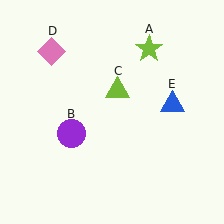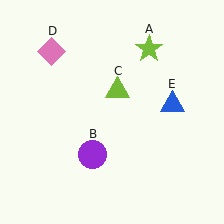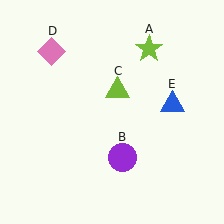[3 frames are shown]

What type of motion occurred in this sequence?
The purple circle (object B) rotated counterclockwise around the center of the scene.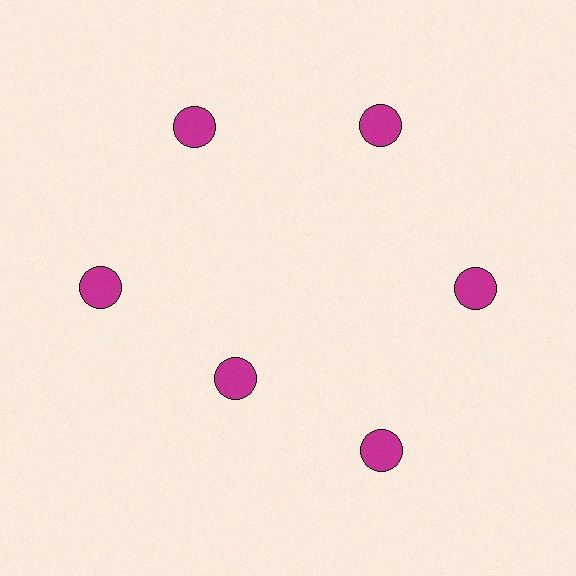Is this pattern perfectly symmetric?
No. The 6 magenta circles are arranged in a ring, but one element near the 7 o'clock position is pulled inward toward the center, breaking the 6-fold rotational symmetry.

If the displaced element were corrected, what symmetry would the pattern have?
It would have 6-fold rotational symmetry — the pattern would map onto itself every 60 degrees.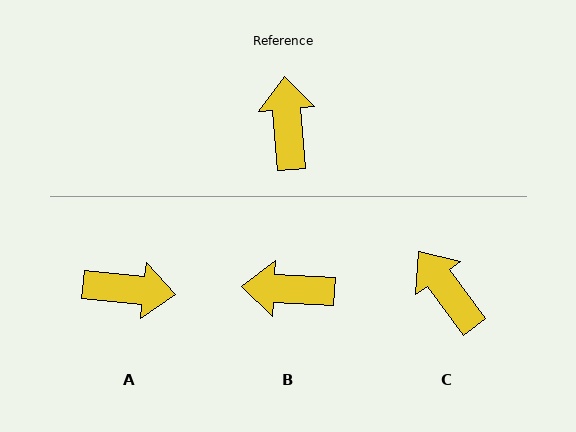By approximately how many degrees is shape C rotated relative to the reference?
Approximately 31 degrees counter-clockwise.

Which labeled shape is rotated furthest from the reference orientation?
A, about 101 degrees away.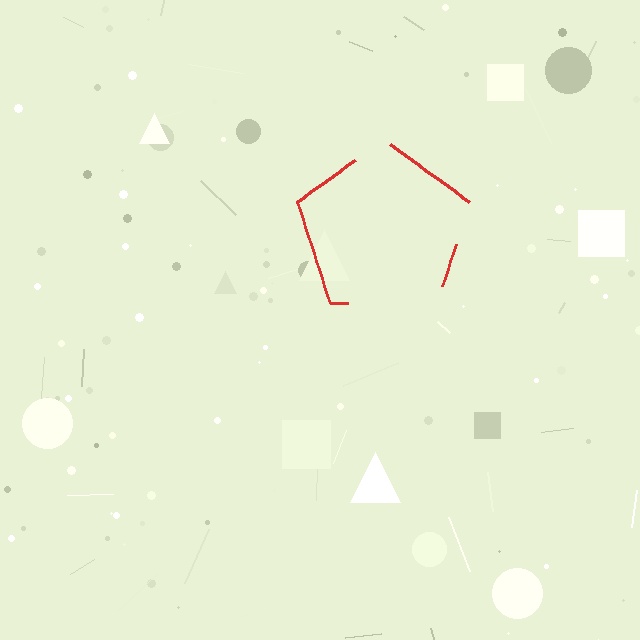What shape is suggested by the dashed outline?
The dashed outline suggests a pentagon.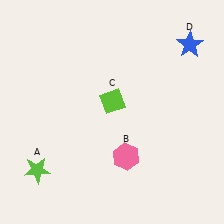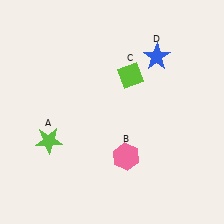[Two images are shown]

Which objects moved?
The objects that moved are: the lime star (A), the lime diamond (C), the blue star (D).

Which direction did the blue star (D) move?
The blue star (D) moved left.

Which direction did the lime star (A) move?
The lime star (A) moved up.